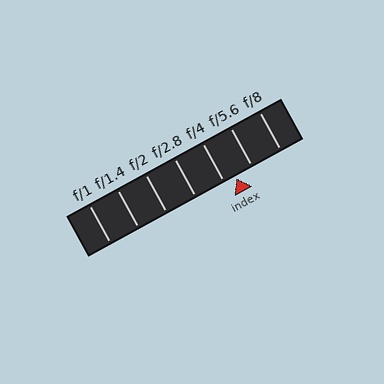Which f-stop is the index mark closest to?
The index mark is closest to f/4.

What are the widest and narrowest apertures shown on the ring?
The widest aperture shown is f/1 and the narrowest is f/8.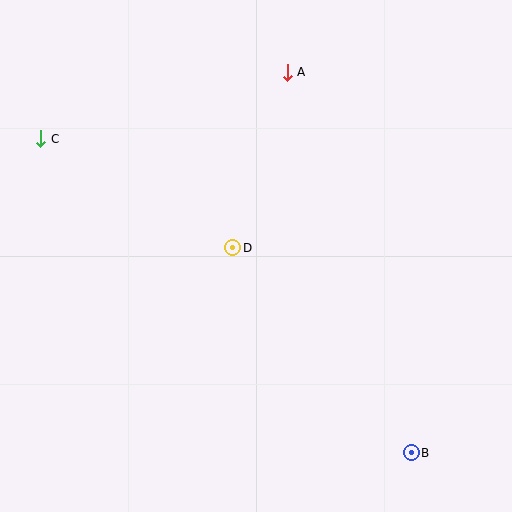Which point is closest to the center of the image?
Point D at (233, 248) is closest to the center.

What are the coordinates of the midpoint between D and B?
The midpoint between D and B is at (322, 350).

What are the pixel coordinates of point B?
Point B is at (411, 453).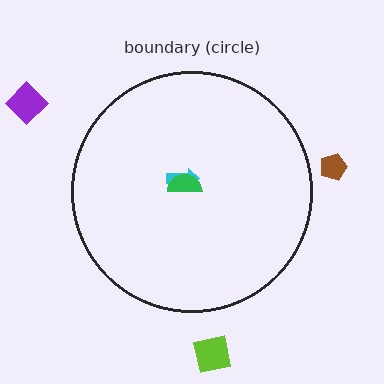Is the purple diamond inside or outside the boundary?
Outside.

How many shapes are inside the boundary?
2 inside, 3 outside.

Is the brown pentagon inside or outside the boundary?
Outside.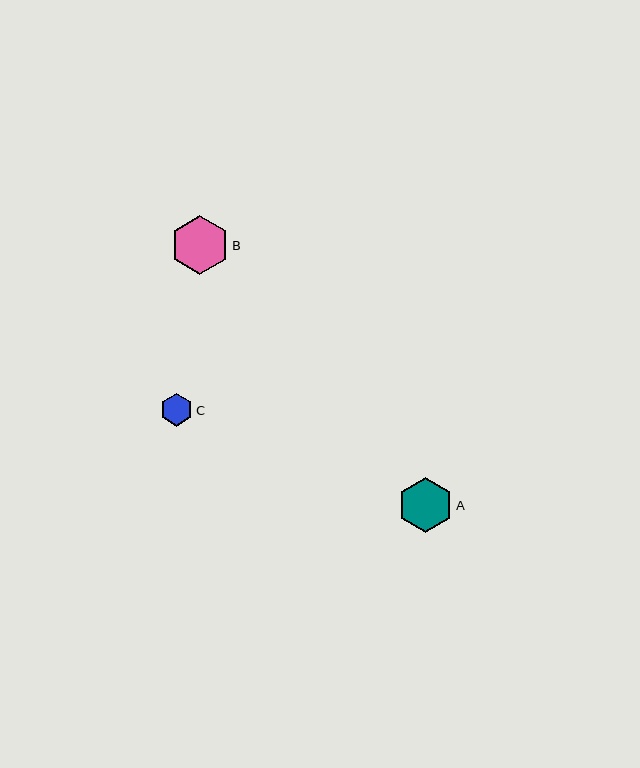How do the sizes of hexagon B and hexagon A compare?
Hexagon B and hexagon A are approximately the same size.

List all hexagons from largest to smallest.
From largest to smallest: B, A, C.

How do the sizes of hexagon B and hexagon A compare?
Hexagon B and hexagon A are approximately the same size.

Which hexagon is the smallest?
Hexagon C is the smallest with a size of approximately 33 pixels.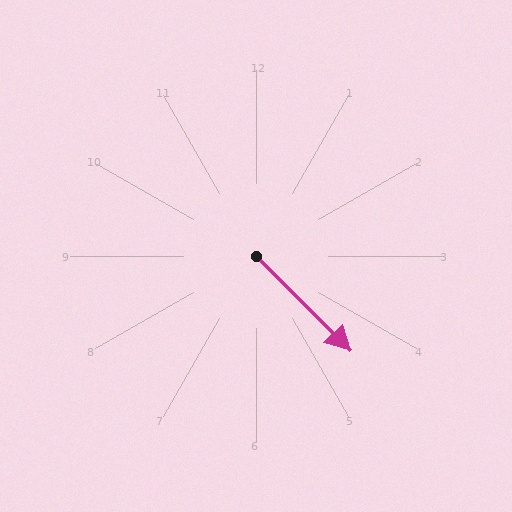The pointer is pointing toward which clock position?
Roughly 5 o'clock.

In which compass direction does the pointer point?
Southeast.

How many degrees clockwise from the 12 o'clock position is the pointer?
Approximately 135 degrees.